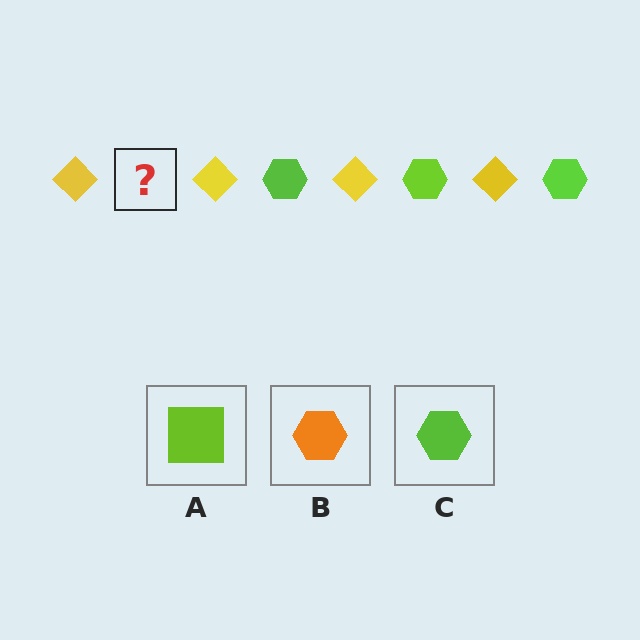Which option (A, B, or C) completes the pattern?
C.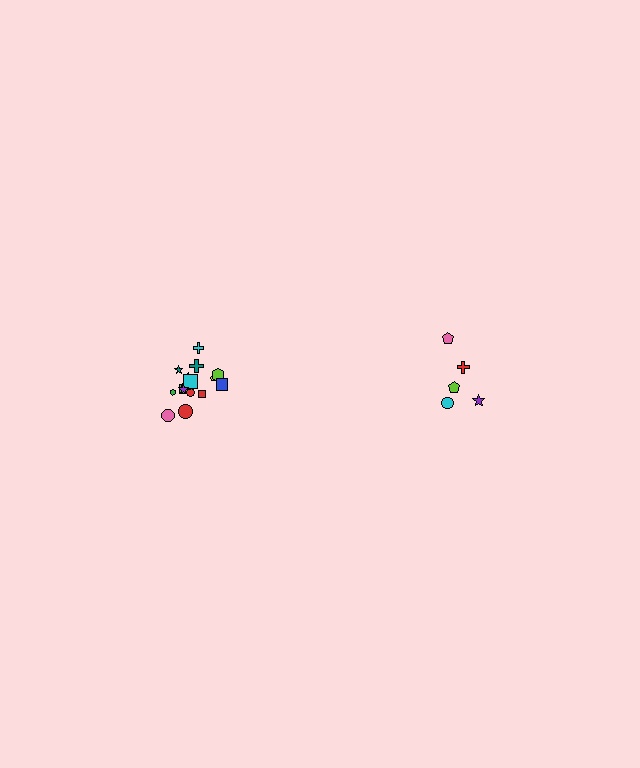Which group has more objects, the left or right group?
The left group.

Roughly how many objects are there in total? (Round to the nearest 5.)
Roughly 25 objects in total.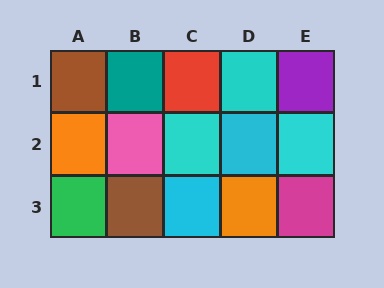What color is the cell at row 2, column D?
Cyan.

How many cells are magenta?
1 cell is magenta.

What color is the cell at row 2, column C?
Cyan.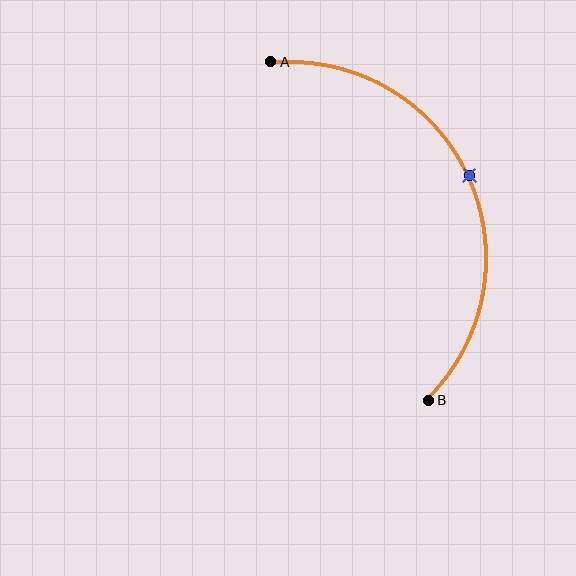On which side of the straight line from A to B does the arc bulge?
The arc bulges to the right of the straight line connecting A and B.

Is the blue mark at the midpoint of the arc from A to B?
Yes. The blue mark lies on the arc at equal arc-length from both A and B — it is the arc midpoint.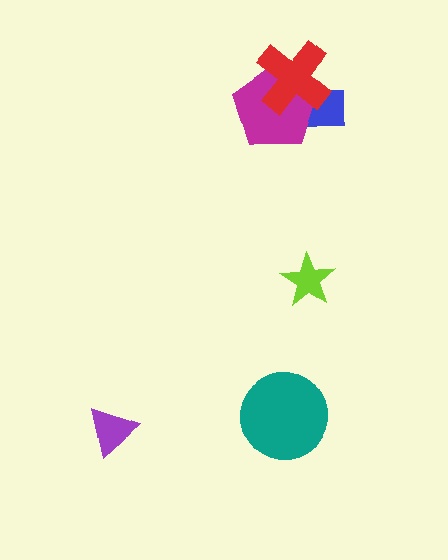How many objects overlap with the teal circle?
0 objects overlap with the teal circle.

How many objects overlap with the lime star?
0 objects overlap with the lime star.